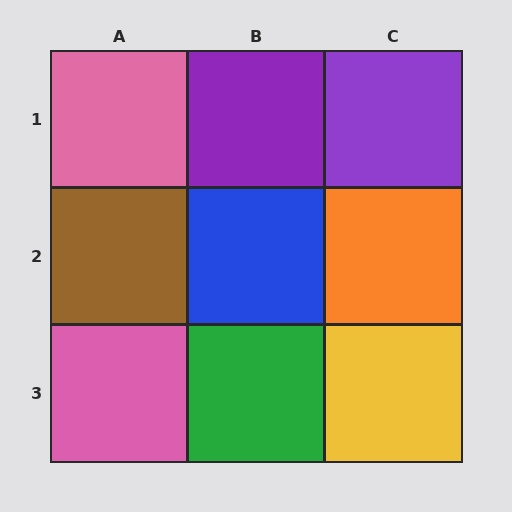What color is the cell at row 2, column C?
Orange.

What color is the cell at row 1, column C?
Purple.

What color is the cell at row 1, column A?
Pink.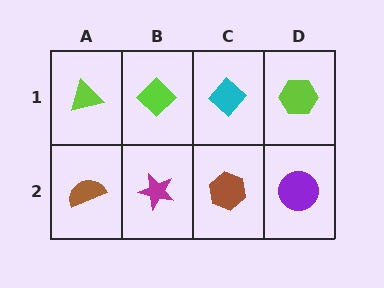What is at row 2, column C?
A brown hexagon.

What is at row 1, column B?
A lime diamond.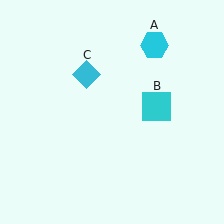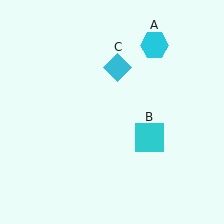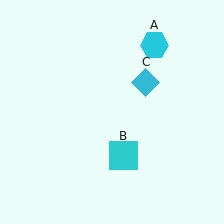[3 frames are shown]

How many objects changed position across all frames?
2 objects changed position: cyan square (object B), cyan diamond (object C).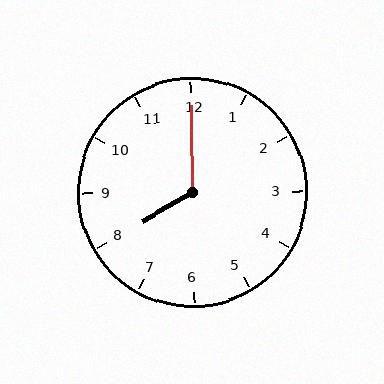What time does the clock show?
8:00.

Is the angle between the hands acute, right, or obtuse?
It is obtuse.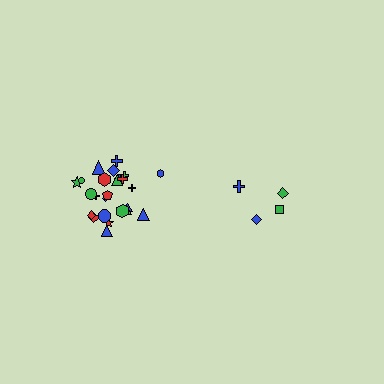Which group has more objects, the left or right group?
The left group.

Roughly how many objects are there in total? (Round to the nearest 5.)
Roughly 30 objects in total.